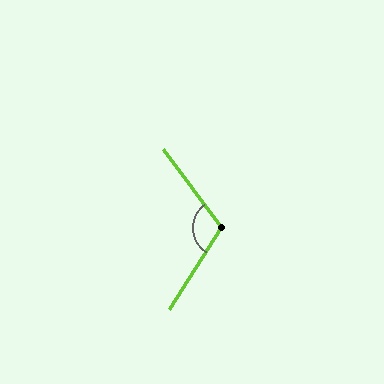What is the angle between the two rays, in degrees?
Approximately 111 degrees.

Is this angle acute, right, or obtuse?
It is obtuse.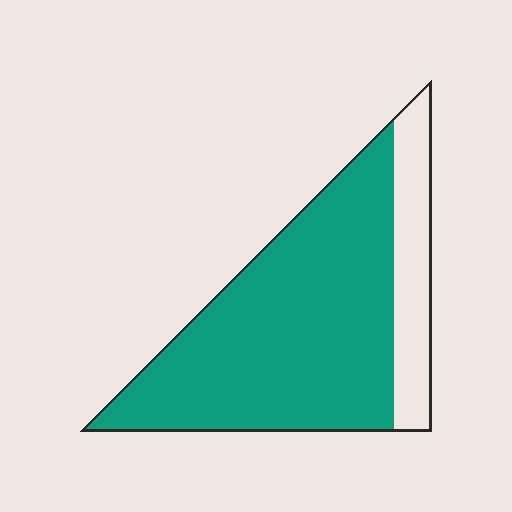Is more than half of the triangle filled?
Yes.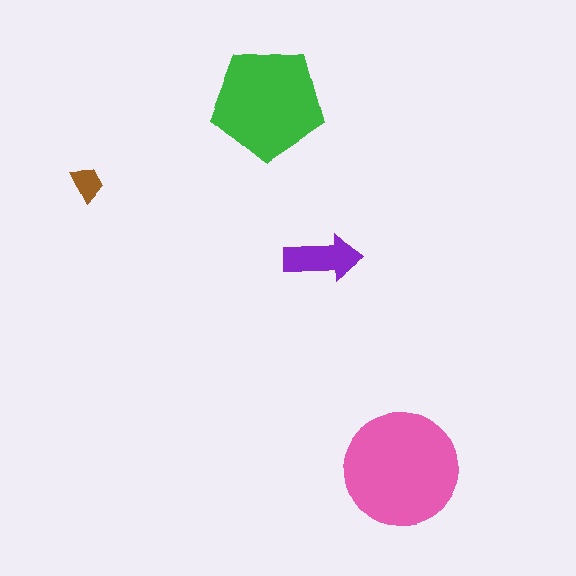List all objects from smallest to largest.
The brown trapezoid, the purple arrow, the green pentagon, the pink circle.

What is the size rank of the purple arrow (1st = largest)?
3rd.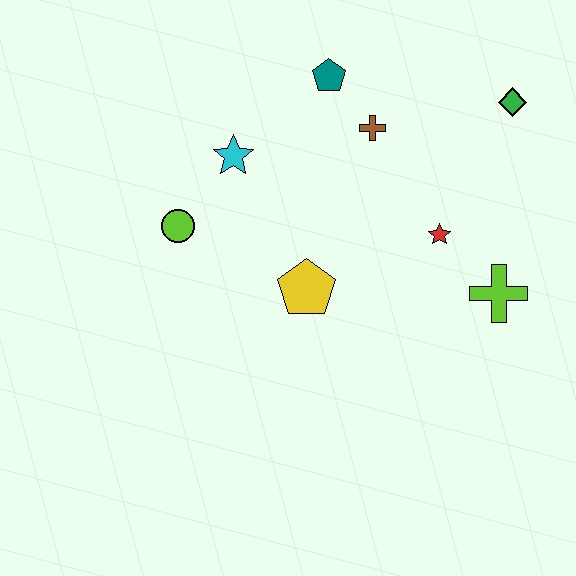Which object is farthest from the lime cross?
The lime circle is farthest from the lime cross.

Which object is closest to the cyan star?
The lime circle is closest to the cyan star.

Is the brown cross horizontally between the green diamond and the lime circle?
Yes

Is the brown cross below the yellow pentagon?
No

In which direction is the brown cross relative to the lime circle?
The brown cross is to the right of the lime circle.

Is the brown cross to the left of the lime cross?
Yes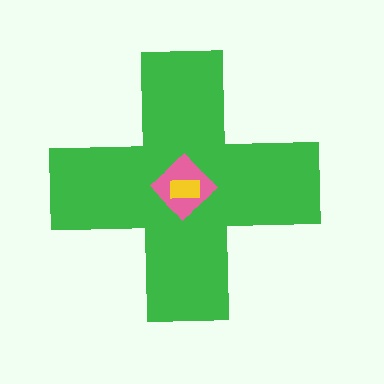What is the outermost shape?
The green cross.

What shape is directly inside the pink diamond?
The yellow rectangle.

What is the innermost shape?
The yellow rectangle.